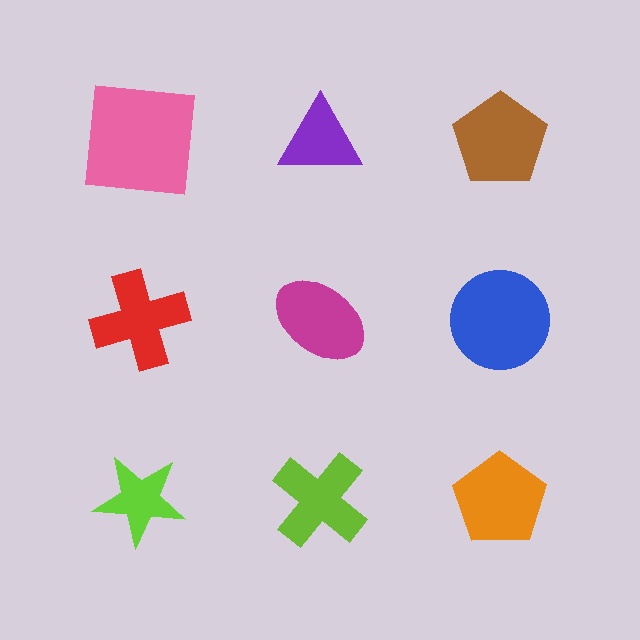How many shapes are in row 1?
3 shapes.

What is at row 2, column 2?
A magenta ellipse.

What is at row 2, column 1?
A red cross.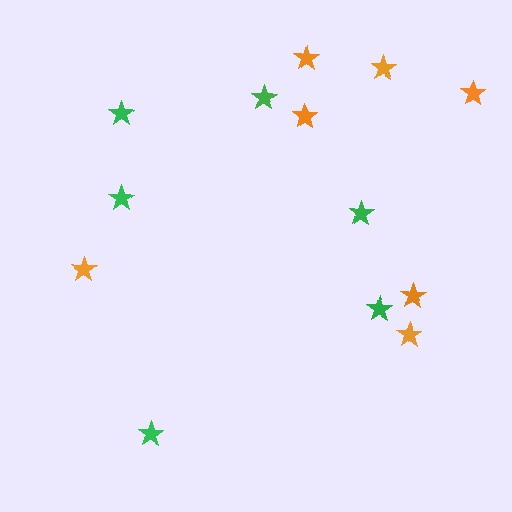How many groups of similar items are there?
There are 2 groups: one group of orange stars (7) and one group of green stars (6).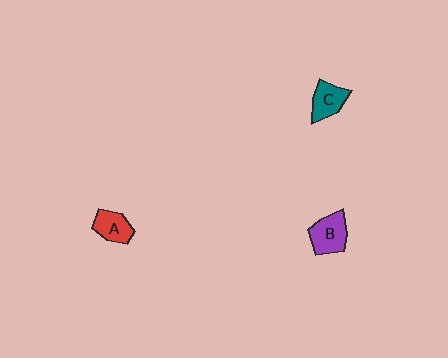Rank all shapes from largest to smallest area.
From largest to smallest: B (purple), C (teal), A (red).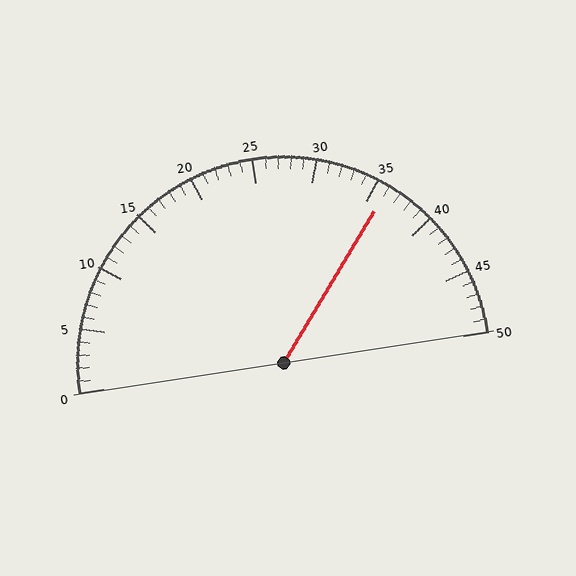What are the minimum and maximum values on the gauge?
The gauge ranges from 0 to 50.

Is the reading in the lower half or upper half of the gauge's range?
The reading is in the upper half of the range (0 to 50).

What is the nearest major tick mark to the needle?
The nearest major tick mark is 35.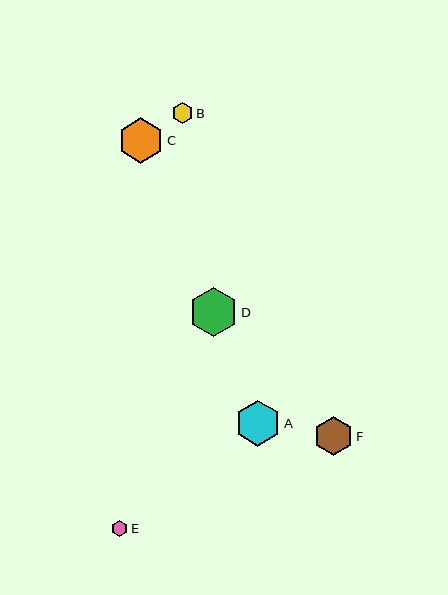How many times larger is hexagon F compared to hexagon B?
Hexagon F is approximately 1.9 times the size of hexagon B.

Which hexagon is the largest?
Hexagon D is the largest with a size of approximately 49 pixels.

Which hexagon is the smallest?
Hexagon E is the smallest with a size of approximately 16 pixels.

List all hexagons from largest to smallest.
From largest to smallest: D, A, C, F, B, E.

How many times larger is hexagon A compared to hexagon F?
Hexagon A is approximately 1.2 times the size of hexagon F.